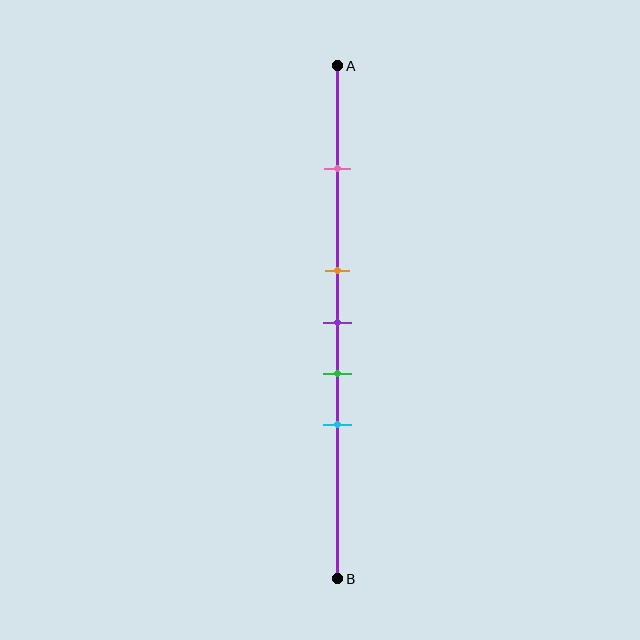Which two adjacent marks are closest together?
The orange and purple marks are the closest adjacent pair.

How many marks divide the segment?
There are 5 marks dividing the segment.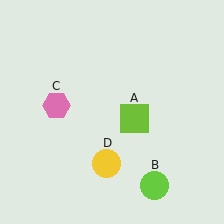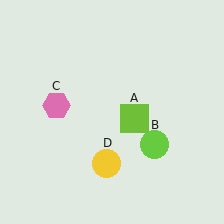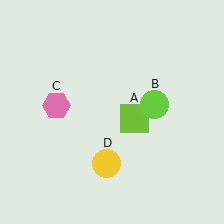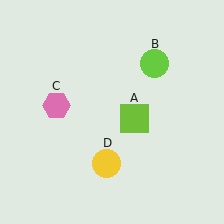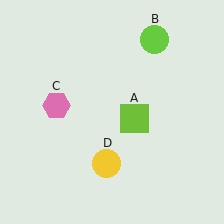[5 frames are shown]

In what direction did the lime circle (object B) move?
The lime circle (object B) moved up.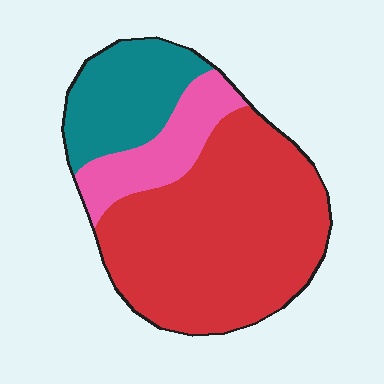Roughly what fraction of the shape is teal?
Teal covers roughly 20% of the shape.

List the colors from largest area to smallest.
From largest to smallest: red, teal, pink.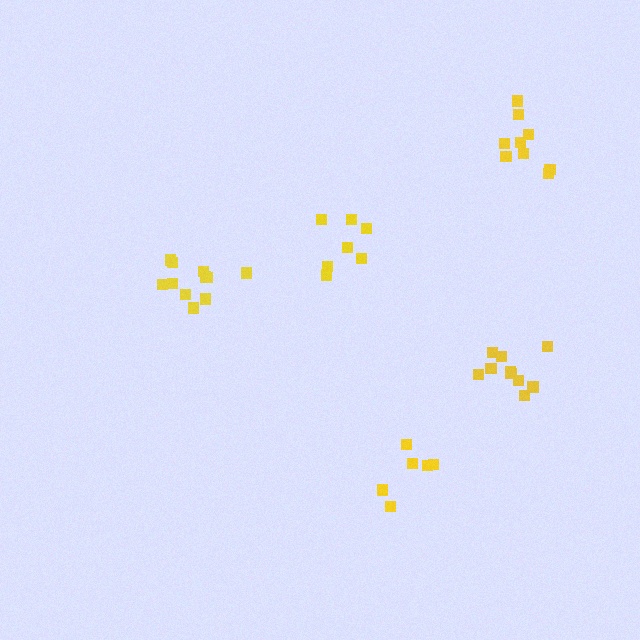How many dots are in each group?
Group 1: 7 dots, Group 2: 9 dots, Group 3: 11 dots, Group 4: 10 dots, Group 5: 6 dots (43 total).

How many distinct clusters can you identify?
There are 5 distinct clusters.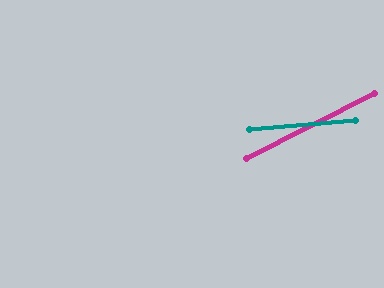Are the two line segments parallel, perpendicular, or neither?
Neither parallel nor perpendicular — they differ by about 22°.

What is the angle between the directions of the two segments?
Approximately 22 degrees.